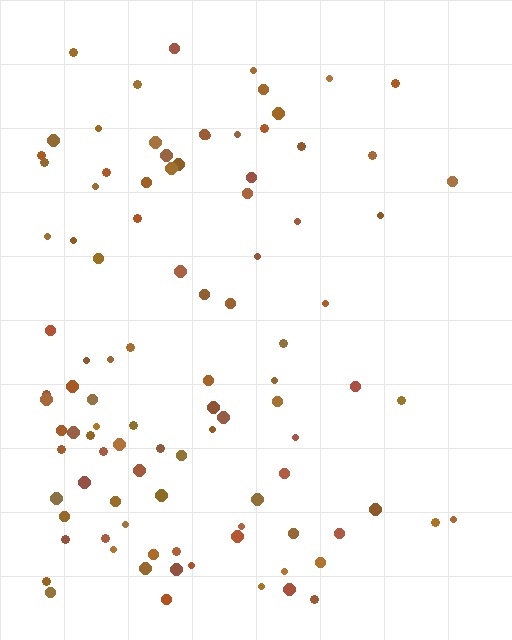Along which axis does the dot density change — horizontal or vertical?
Horizontal.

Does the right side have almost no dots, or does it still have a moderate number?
Still a moderate number, just noticeably fewer than the left.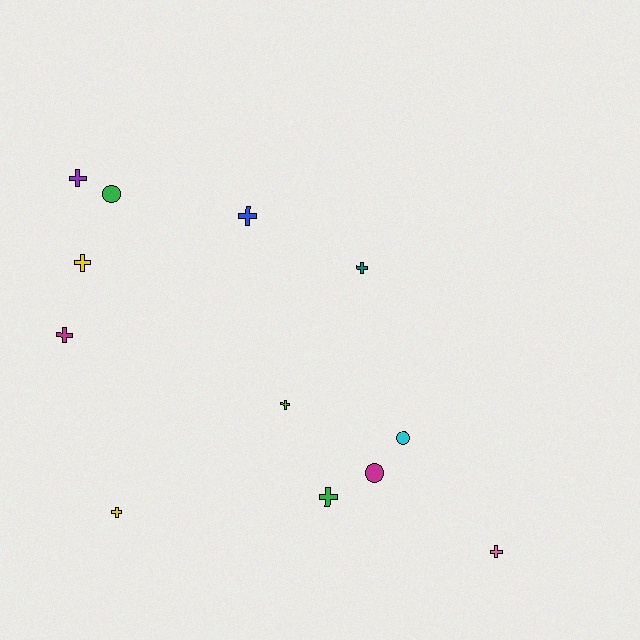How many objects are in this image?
There are 12 objects.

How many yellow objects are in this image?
There are 2 yellow objects.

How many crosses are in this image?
There are 9 crosses.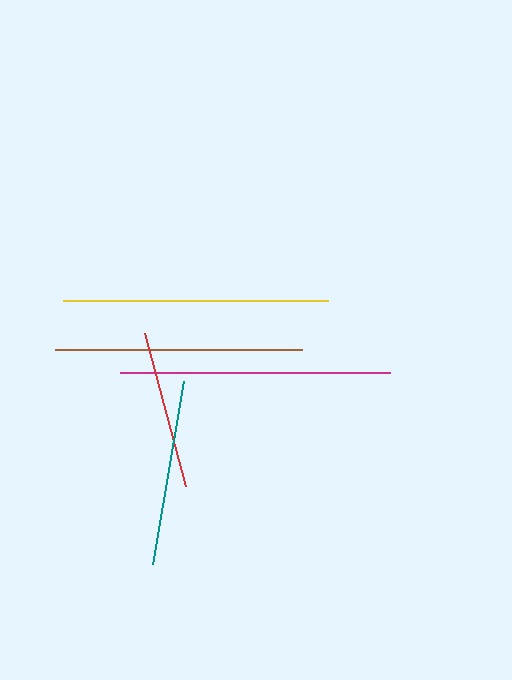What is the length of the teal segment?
The teal segment is approximately 186 pixels long.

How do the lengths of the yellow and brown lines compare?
The yellow and brown lines are approximately the same length.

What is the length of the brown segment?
The brown segment is approximately 248 pixels long.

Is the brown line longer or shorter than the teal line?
The brown line is longer than the teal line.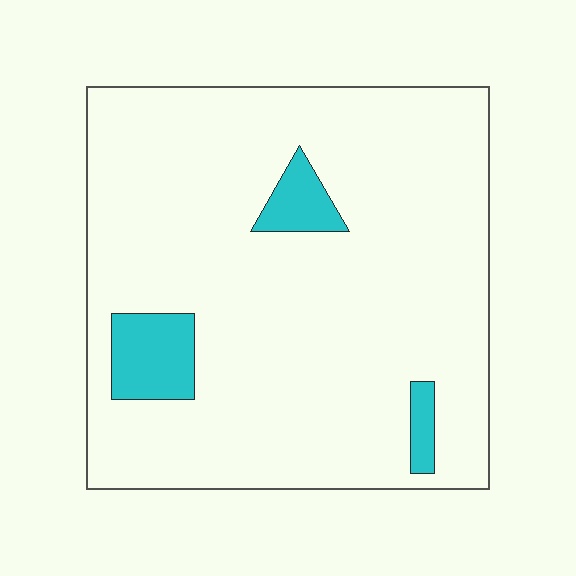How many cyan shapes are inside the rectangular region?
3.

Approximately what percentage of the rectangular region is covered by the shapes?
Approximately 10%.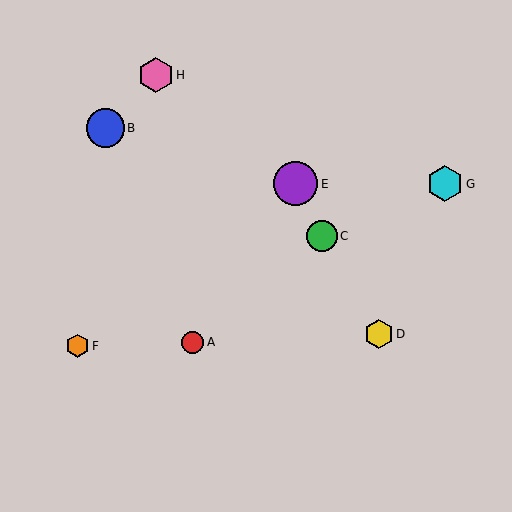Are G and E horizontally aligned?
Yes, both are at y≈184.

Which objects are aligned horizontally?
Objects E, G are aligned horizontally.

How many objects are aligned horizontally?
2 objects (E, G) are aligned horizontally.